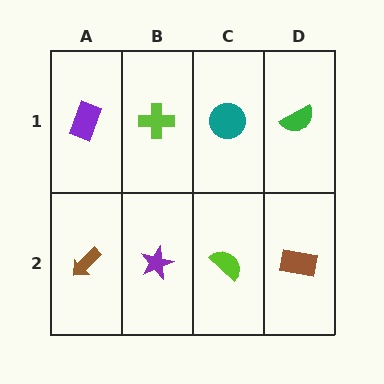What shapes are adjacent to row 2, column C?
A teal circle (row 1, column C), a purple star (row 2, column B), a brown rectangle (row 2, column D).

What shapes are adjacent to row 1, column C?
A lime semicircle (row 2, column C), a lime cross (row 1, column B), a green semicircle (row 1, column D).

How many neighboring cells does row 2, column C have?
3.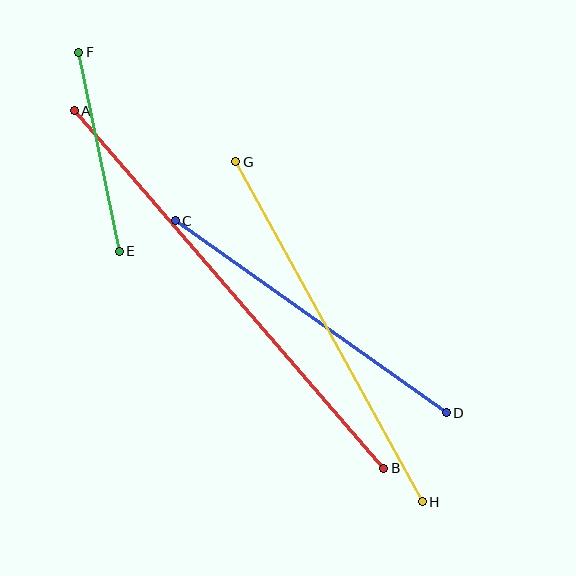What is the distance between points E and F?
The distance is approximately 203 pixels.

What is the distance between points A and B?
The distance is approximately 473 pixels.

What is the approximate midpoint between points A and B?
The midpoint is at approximately (229, 289) pixels.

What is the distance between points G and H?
The distance is approximately 388 pixels.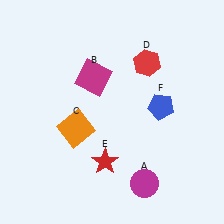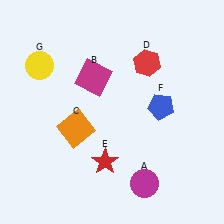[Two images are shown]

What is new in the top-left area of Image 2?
A yellow circle (G) was added in the top-left area of Image 2.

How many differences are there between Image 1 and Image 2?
There is 1 difference between the two images.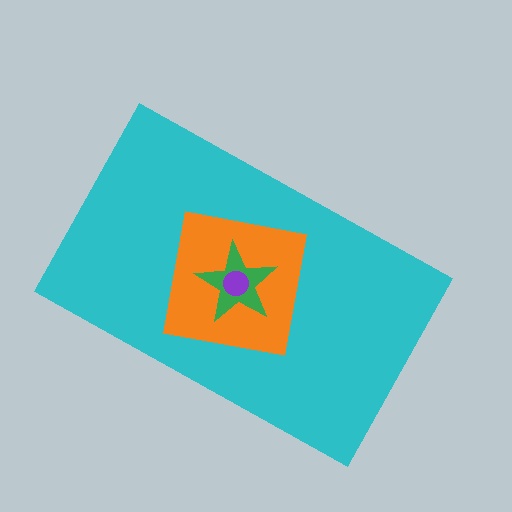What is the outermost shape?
The cyan rectangle.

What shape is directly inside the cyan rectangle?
The orange square.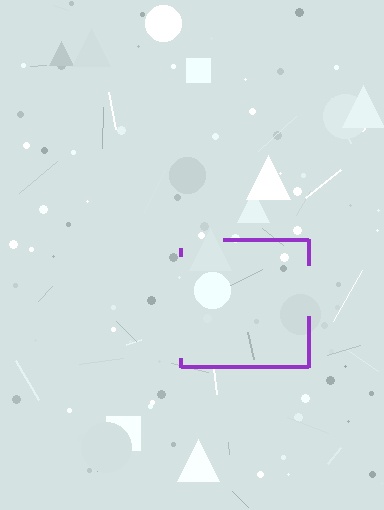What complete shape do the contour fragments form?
The contour fragments form a square.